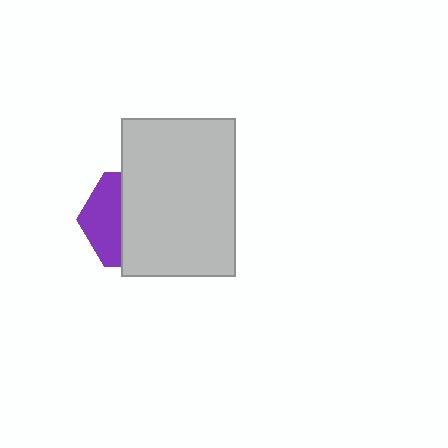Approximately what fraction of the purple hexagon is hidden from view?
Roughly 62% of the purple hexagon is hidden behind the light gray rectangle.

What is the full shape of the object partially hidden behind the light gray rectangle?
The partially hidden object is a purple hexagon.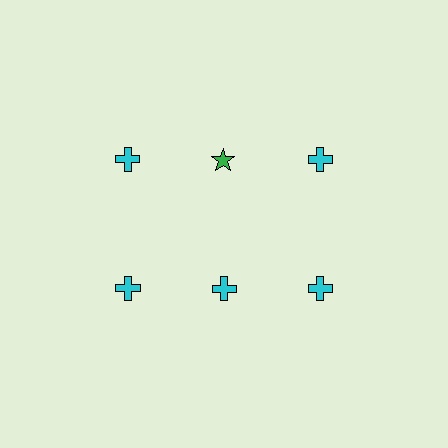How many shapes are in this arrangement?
There are 6 shapes arranged in a grid pattern.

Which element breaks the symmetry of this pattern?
The green star in the top row, second from left column breaks the symmetry. All other shapes are cyan crosses.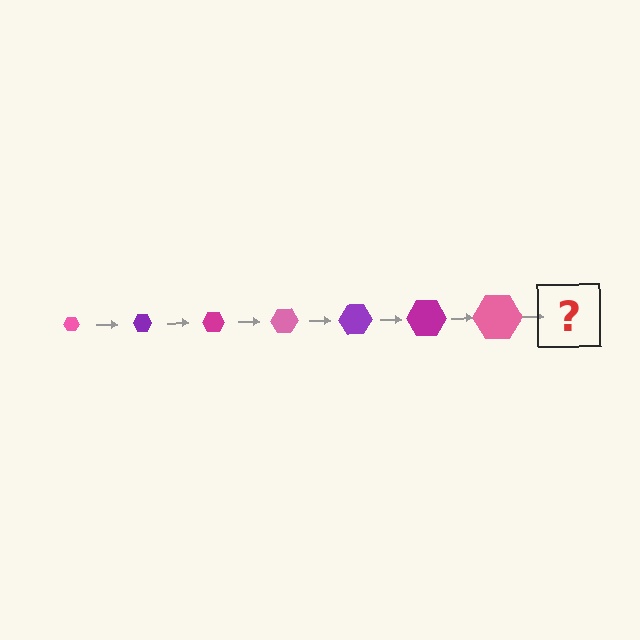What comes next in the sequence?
The next element should be a purple hexagon, larger than the previous one.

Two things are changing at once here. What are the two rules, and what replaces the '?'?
The two rules are that the hexagon grows larger each step and the color cycles through pink, purple, and magenta. The '?' should be a purple hexagon, larger than the previous one.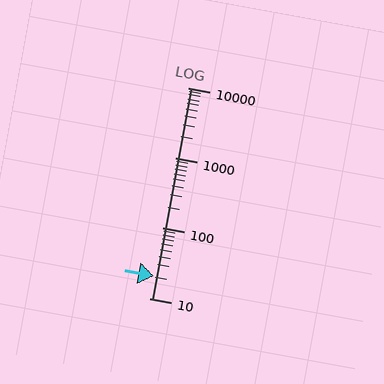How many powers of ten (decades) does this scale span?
The scale spans 3 decades, from 10 to 10000.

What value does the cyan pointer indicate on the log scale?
The pointer indicates approximately 21.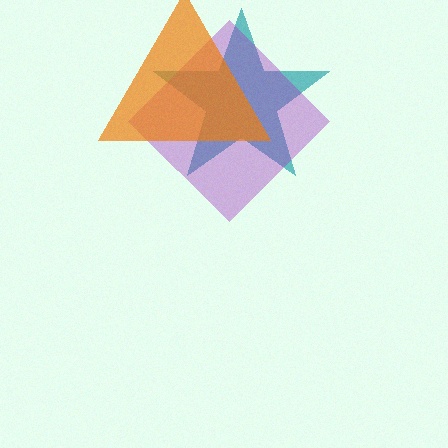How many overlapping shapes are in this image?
There are 3 overlapping shapes in the image.